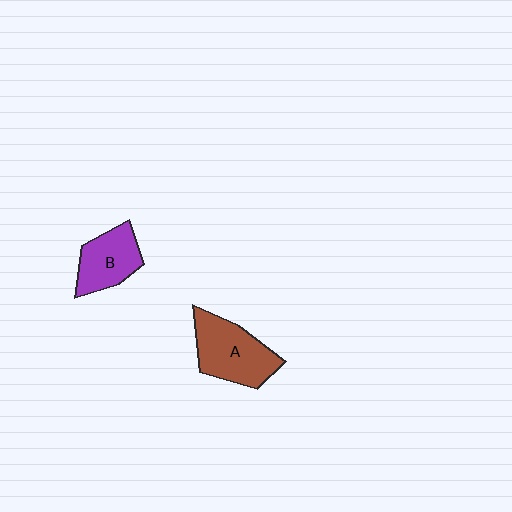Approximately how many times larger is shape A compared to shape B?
Approximately 1.3 times.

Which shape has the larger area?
Shape A (brown).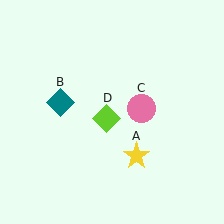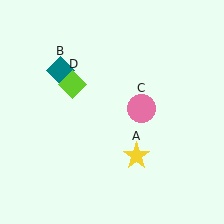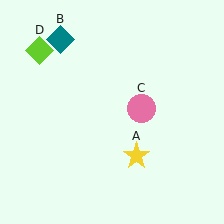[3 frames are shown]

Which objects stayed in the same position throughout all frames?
Yellow star (object A) and pink circle (object C) remained stationary.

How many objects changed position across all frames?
2 objects changed position: teal diamond (object B), lime diamond (object D).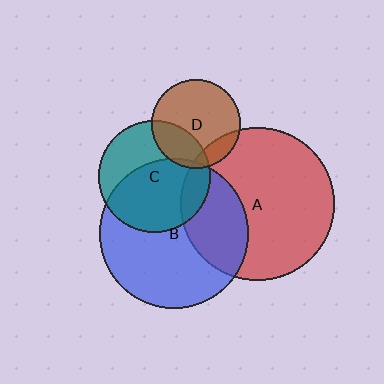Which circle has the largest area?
Circle A (red).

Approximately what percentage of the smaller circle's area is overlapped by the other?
Approximately 5%.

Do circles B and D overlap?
Yes.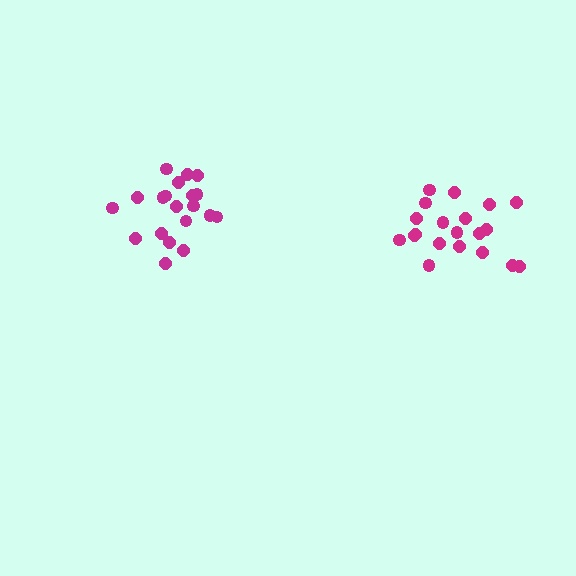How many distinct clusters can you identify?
There are 2 distinct clusters.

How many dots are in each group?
Group 1: 20 dots, Group 2: 20 dots (40 total).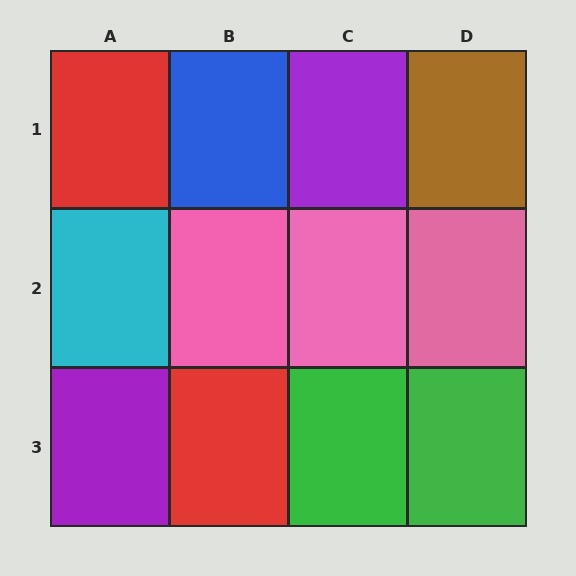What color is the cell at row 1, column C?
Purple.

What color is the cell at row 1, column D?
Brown.